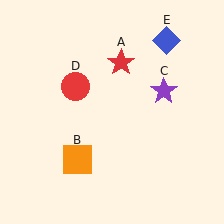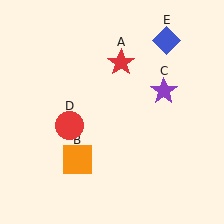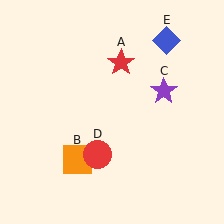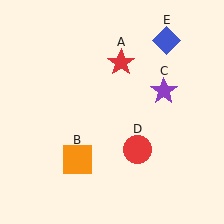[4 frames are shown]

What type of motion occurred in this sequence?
The red circle (object D) rotated counterclockwise around the center of the scene.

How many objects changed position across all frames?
1 object changed position: red circle (object D).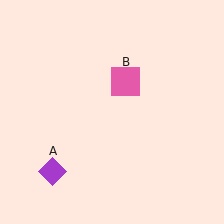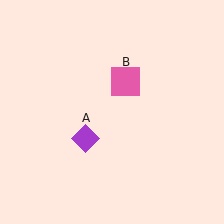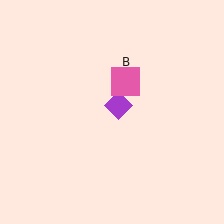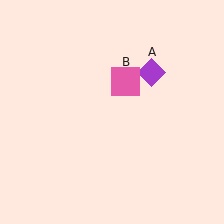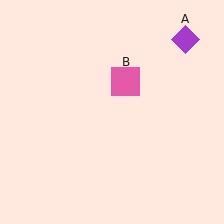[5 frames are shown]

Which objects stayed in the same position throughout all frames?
Pink square (object B) remained stationary.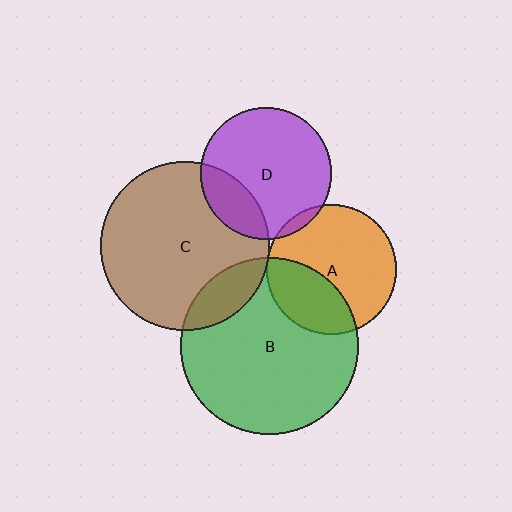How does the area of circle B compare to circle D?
Approximately 1.8 times.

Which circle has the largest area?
Circle B (green).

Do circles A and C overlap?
Yes.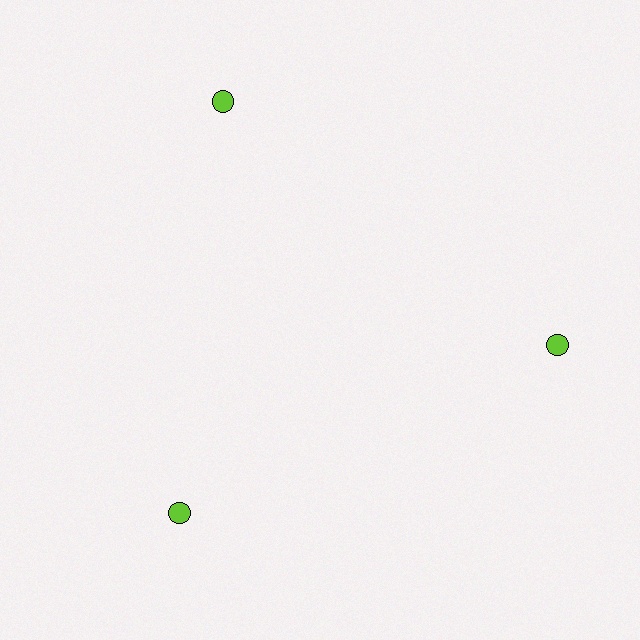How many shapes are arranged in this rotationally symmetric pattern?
There are 3 shapes, arranged in 3 groups of 1.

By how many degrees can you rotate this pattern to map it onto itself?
The pattern maps onto itself every 120 degrees of rotation.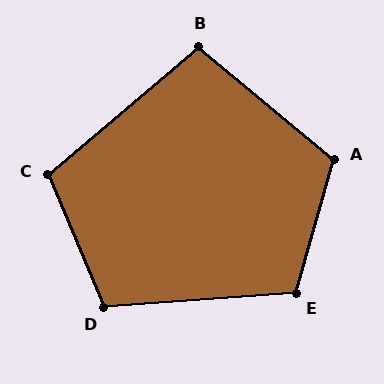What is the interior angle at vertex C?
Approximately 107 degrees (obtuse).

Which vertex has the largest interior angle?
A, at approximately 114 degrees.